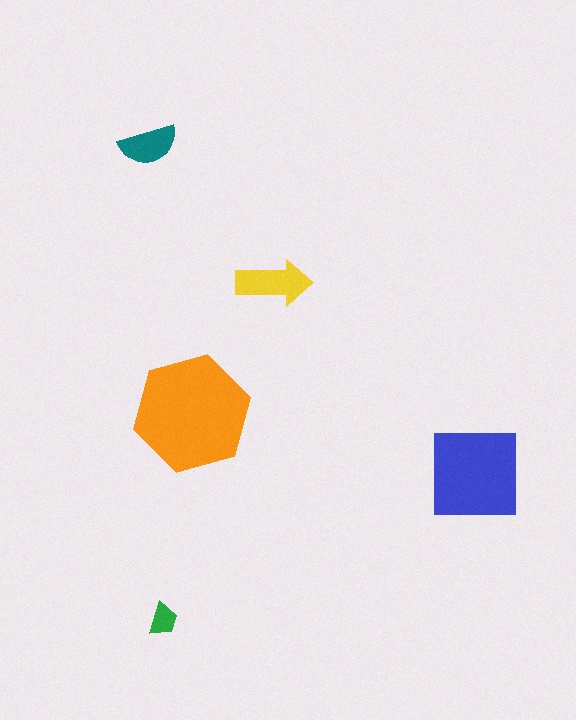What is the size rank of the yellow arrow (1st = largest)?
3rd.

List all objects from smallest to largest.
The green trapezoid, the teal semicircle, the yellow arrow, the blue square, the orange hexagon.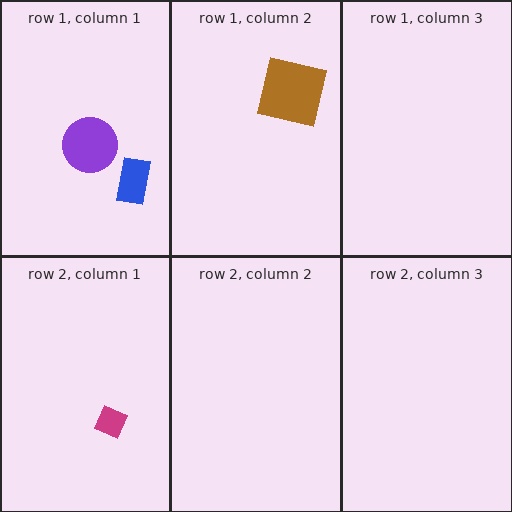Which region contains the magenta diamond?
The row 2, column 1 region.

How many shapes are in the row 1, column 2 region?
1.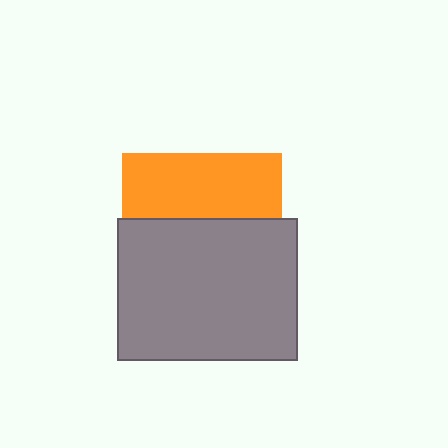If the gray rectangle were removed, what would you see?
You would see the complete orange square.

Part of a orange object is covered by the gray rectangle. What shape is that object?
It is a square.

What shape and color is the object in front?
The object in front is a gray rectangle.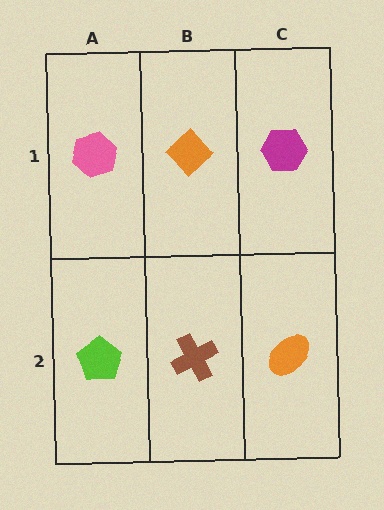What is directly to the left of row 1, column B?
A pink hexagon.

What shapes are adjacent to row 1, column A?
A lime pentagon (row 2, column A), an orange diamond (row 1, column B).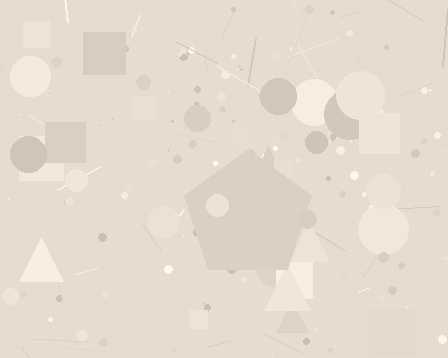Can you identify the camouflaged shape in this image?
The camouflaged shape is a pentagon.